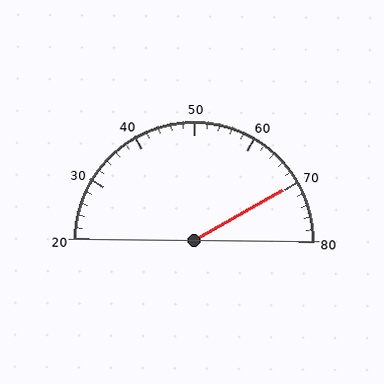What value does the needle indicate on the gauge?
The needle indicates approximately 70.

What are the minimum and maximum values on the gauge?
The gauge ranges from 20 to 80.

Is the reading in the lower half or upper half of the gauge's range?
The reading is in the upper half of the range (20 to 80).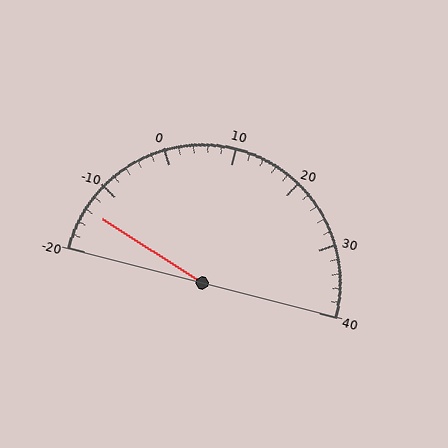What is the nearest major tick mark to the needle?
The nearest major tick mark is -10.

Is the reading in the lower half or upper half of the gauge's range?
The reading is in the lower half of the range (-20 to 40).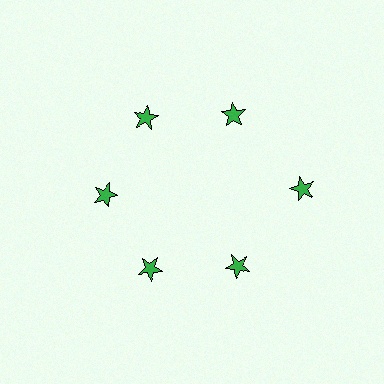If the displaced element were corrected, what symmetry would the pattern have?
It would have 6-fold rotational symmetry — the pattern would map onto itself every 60 degrees.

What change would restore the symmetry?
The symmetry would be restored by moving it inward, back onto the ring so that all 6 stars sit at equal angles and equal distance from the center.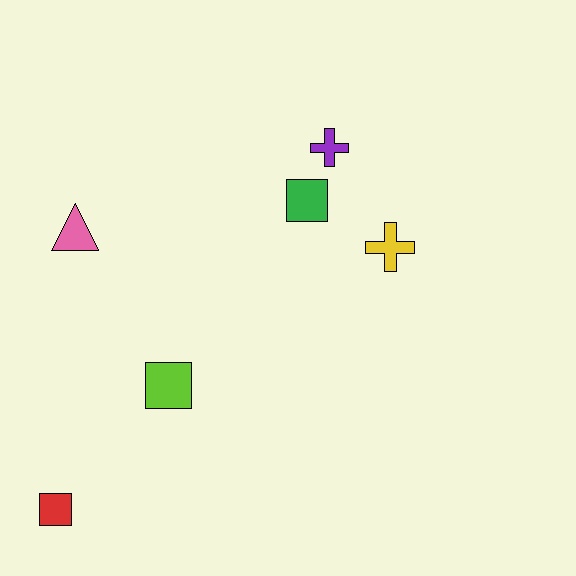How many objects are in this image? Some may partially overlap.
There are 6 objects.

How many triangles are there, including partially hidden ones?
There is 1 triangle.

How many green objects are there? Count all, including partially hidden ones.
There is 1 green object.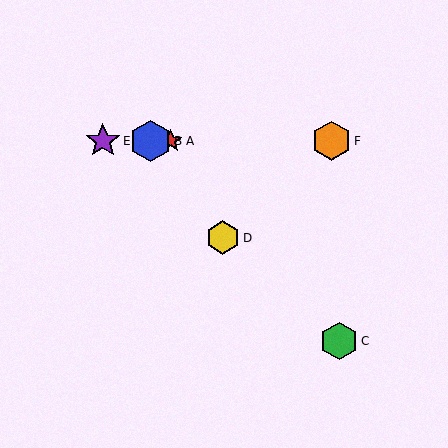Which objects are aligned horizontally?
Objects A, B, E, F are aligned horizontally.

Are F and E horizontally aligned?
Yes, both are at y≈141.